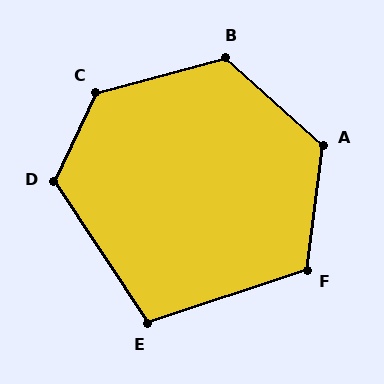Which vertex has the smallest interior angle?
E, at approximately 105 degrees.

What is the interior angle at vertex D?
Approximately 121 degrees (obtuse).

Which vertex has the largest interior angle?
C, at approximately 130 degrees.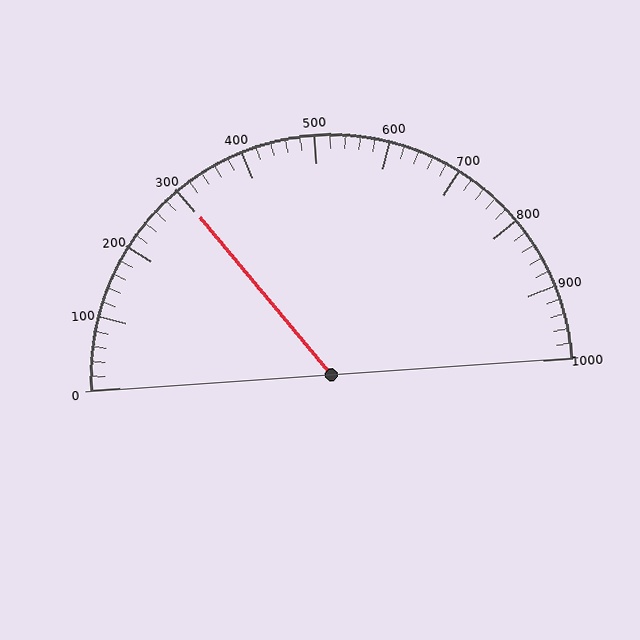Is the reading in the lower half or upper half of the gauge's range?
The reading is in the lower half of the range (0 to 1000).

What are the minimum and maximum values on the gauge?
The gauge ranges from 0 to 1000.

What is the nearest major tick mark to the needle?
The nearest major tick mark is 300.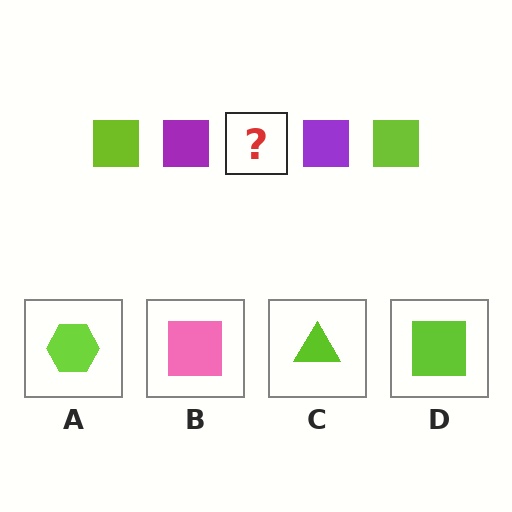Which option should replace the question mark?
Option D.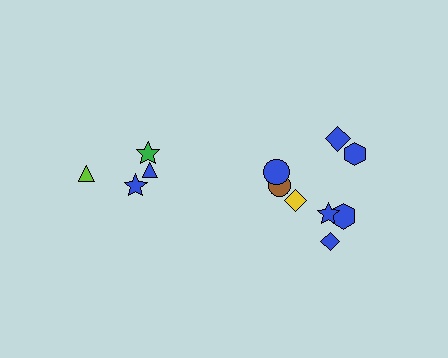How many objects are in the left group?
There are 4 objects.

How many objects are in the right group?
There are 8 objects.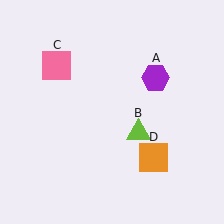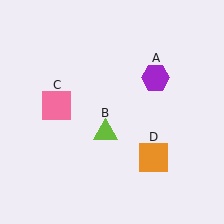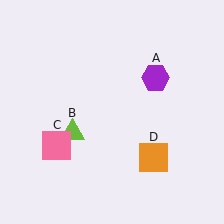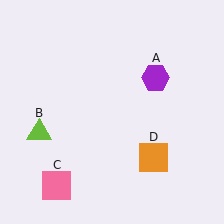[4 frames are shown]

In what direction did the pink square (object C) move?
The pink square (object C) moved down.